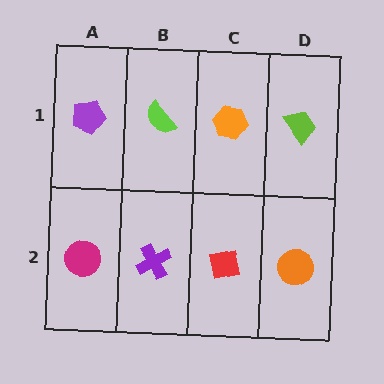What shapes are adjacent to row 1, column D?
An orange circle (row 2, column D), an orange hexagon (row 1, column C).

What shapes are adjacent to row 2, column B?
A lime semicircle (row 1, column B), a magenta circle (row 2, column A), a red square (row 2, column C).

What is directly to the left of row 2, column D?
A red square.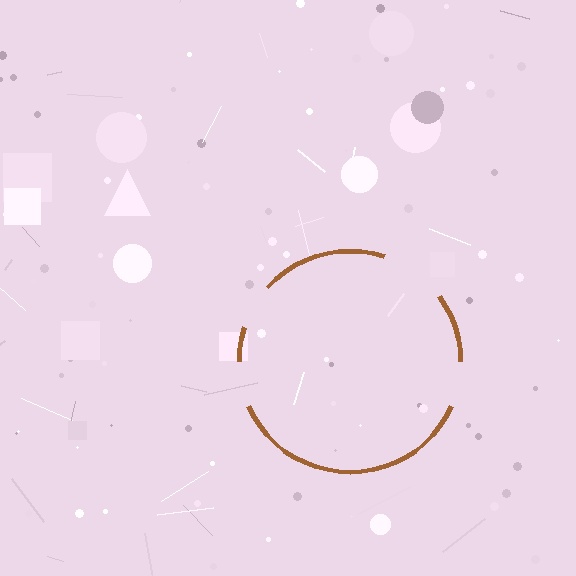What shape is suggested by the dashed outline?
The dashed outline suggests a circle.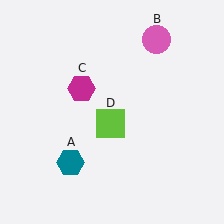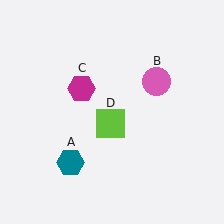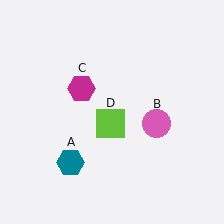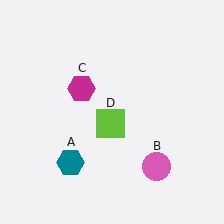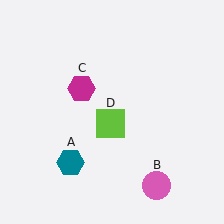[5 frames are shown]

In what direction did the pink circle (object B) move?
The pink circle (object B) moved down.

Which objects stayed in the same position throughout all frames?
Teal hexagon (object A) and magenta hexagon (object C) and lime square (object D) remained stationary.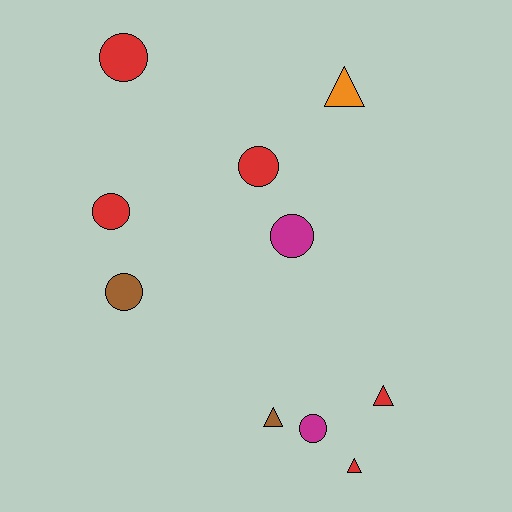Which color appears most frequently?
Red, with 5 objects.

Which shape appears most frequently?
Circle, with 6 objects.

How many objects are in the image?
There are 10 objects.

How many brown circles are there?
There is 1 brown circle.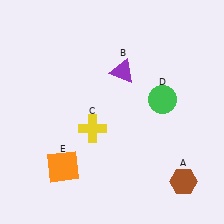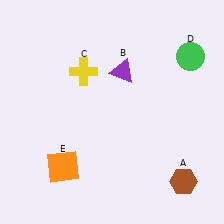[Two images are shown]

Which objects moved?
The objects that moved are: the yellow cross (C), the green circle (D).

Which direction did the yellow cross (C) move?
The yellow cross (C) moved up.